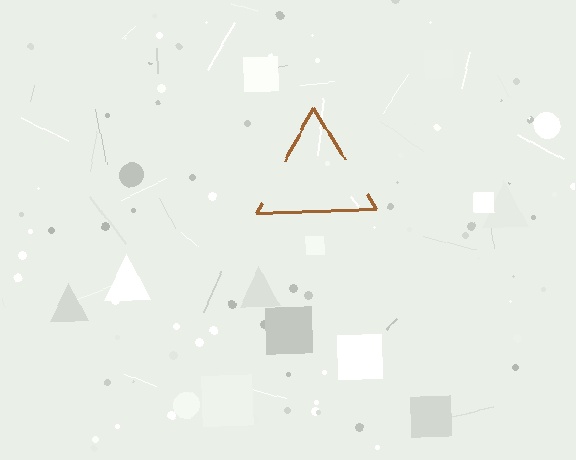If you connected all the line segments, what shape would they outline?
They would outline a triangle.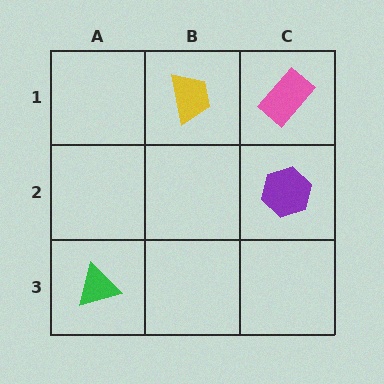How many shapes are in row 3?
1 shape.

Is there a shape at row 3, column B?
No, that cell is empty.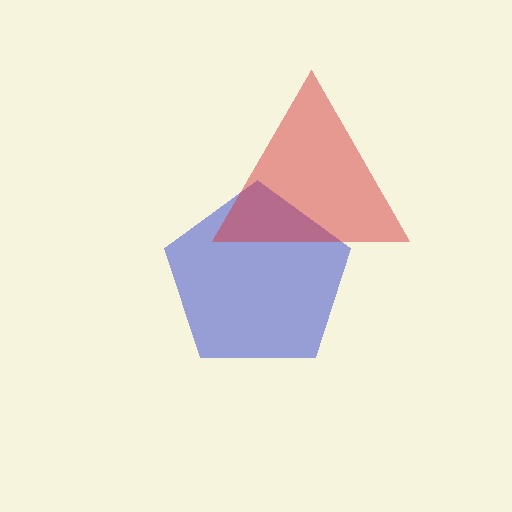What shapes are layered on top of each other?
The layered shapes are: a blue pentagon, a red triangle.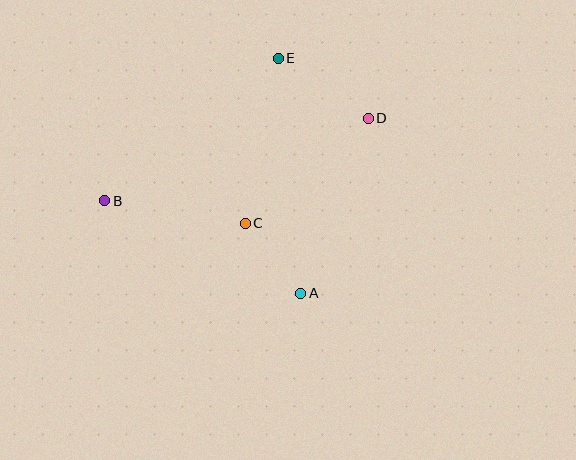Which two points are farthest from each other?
Points B and D are farthest from each other.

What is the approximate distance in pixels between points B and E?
The distance between B and E is approximately 225 pixels.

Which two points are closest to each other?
Points A and C are closest to each other.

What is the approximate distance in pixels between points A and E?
The distance between A and E is approximately 236 pixels.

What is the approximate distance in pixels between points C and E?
The distance between C and E is approximately 168 pixels.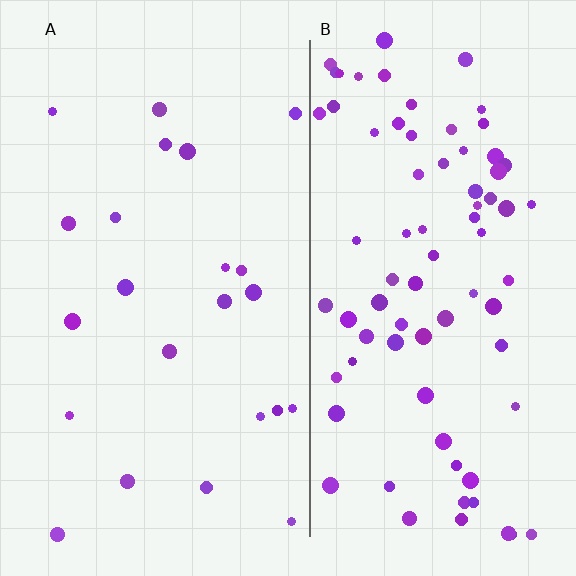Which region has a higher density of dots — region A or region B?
B (the right).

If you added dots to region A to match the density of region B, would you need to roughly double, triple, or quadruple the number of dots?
Approximately triple.